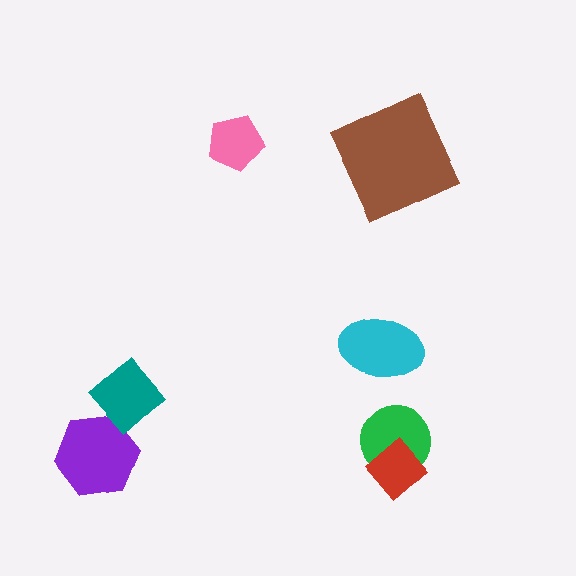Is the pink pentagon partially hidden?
No, no other shape covers it.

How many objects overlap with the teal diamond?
0 objects overlap with the teal diamond.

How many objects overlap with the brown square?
0 objects overlap with the brown square.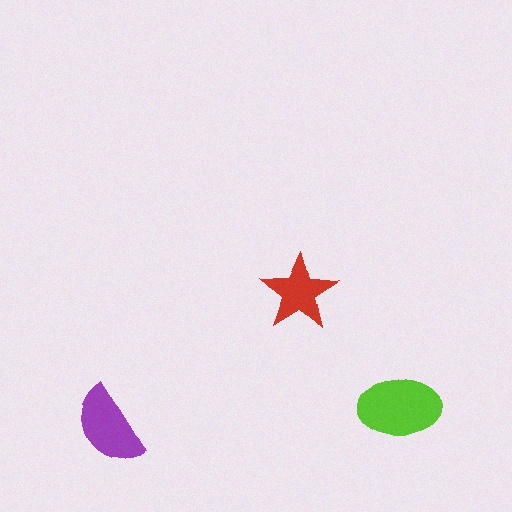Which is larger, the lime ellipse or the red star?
The lime ellipse.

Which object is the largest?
The lime ellipse.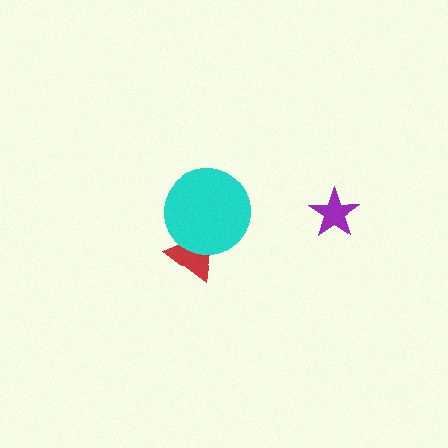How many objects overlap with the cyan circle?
1 object overlaps with the cyan circle.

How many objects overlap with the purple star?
0 objects overlap with the purple star.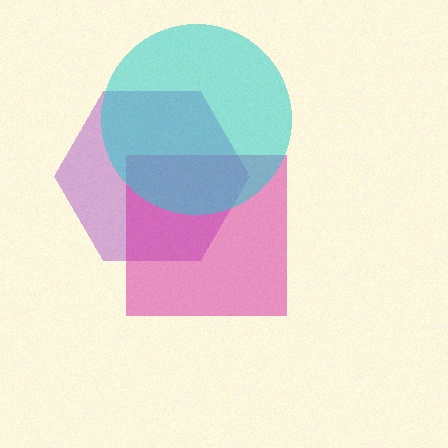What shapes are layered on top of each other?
The layered shapes are: a purple hexagon, a magenta square, a cyan circle.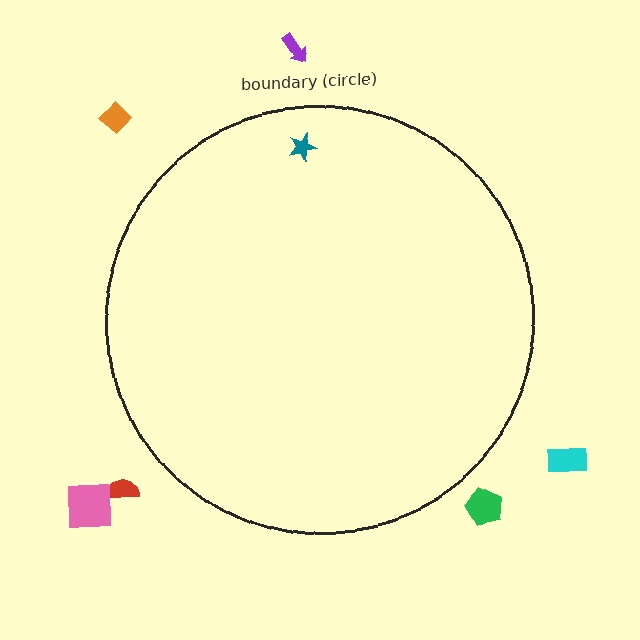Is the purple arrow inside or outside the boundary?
Outside.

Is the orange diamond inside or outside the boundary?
Outside.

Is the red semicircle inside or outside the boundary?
Outside.